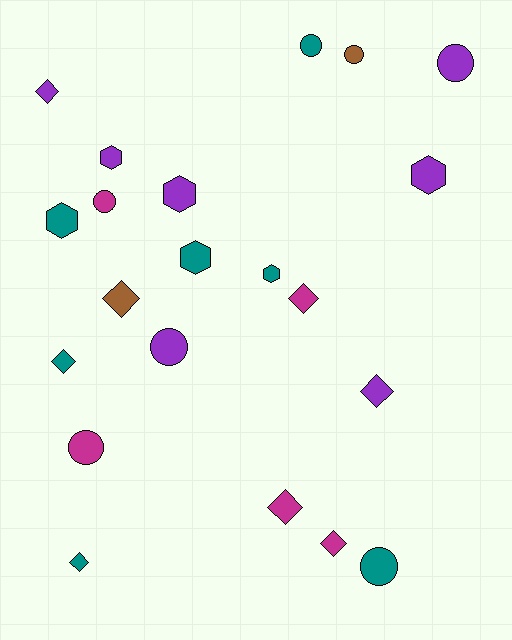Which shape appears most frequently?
Diamond, with 8 objects.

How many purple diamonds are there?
There are 2 purple diamonds.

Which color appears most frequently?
Purple, with 7 objects.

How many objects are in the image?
There are 21 objects.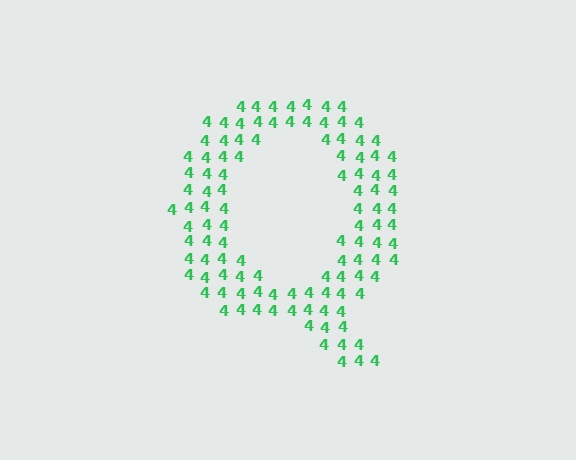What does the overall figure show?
The overall figure shows the letter Q.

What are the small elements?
The small elements are digit 4's.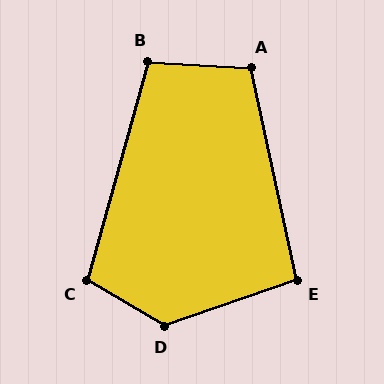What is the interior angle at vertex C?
Approximately 105 degrees (obtuse).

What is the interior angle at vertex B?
Approximately 102 degrees (obtuse).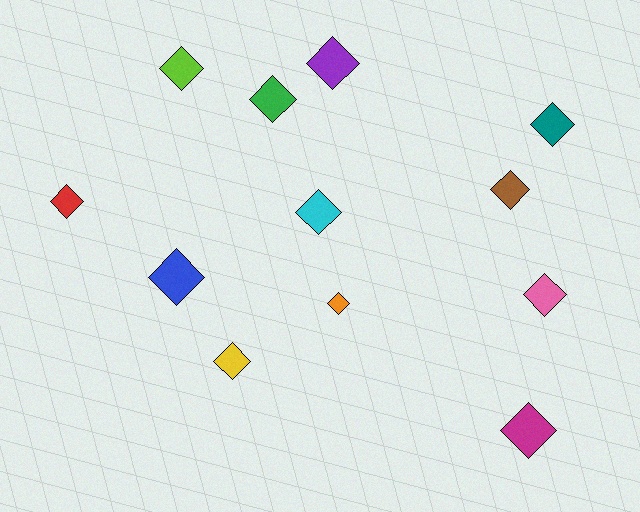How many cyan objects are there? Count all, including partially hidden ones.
There is 1 cyan object.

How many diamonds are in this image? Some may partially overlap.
There are 12 diamonds.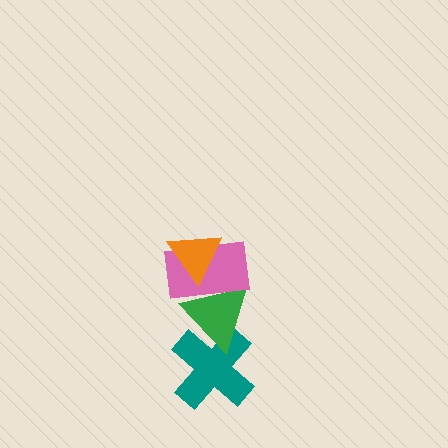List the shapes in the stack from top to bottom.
From top to bottom: the orange triangle, the pink rectangle, the green triangle, the teal cross.